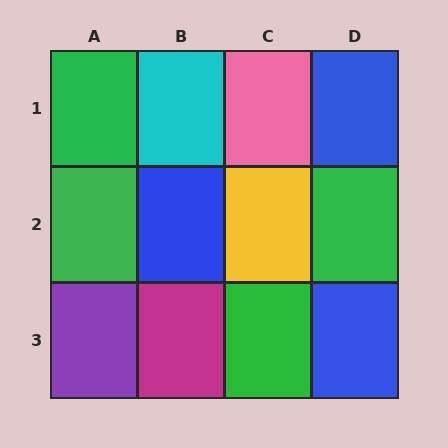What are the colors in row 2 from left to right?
Green, blue, yellow, green.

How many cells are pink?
1 cell is pink.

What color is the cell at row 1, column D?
Blue.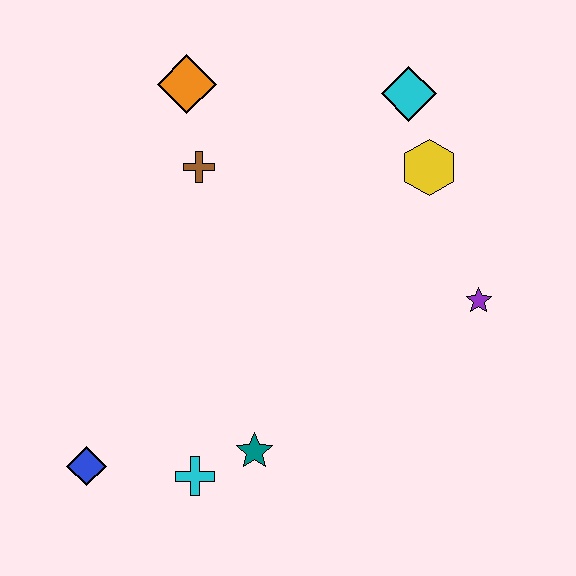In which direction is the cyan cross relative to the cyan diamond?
The cyan cross is below the cyan diamond.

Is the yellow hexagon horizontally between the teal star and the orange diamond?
No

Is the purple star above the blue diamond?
Yes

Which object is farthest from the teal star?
The cyan diamond is farthest from the teal star.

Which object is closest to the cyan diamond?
The yellow hexagon is closest to the cyan diamond.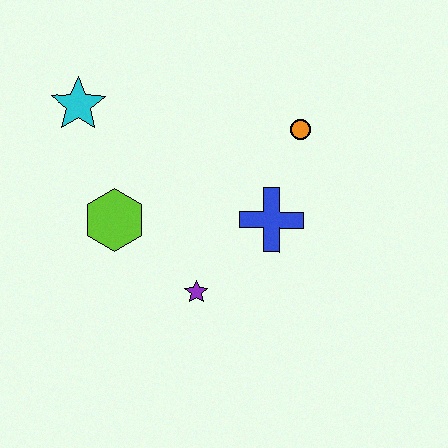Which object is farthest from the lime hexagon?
The orange circle is farthest from the lime hexagon.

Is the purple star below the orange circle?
Yes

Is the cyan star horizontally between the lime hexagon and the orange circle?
No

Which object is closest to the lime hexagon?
The purple star is closest to the lime hexagon.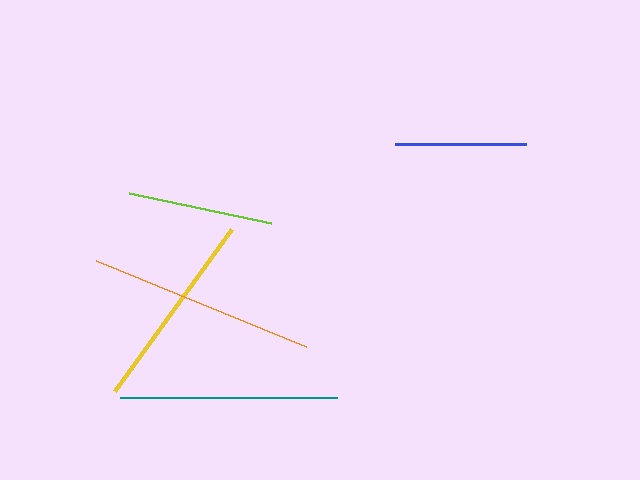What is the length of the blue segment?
The blue segment is approximately 131 pixels long.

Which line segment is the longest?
The orange line is the longest at approximately 227 pixels.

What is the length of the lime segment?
The lime segment is approximately 145 pixels long.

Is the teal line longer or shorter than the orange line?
The orange line is longer than the teal line.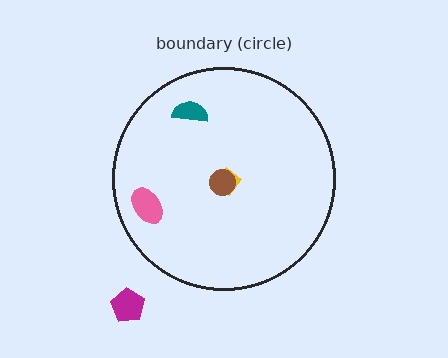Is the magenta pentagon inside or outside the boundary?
Outside.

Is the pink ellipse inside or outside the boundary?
Inside.